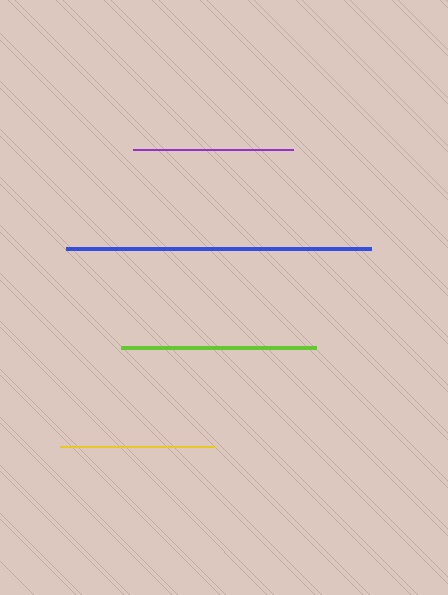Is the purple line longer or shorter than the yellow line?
The purple line is longer than the yellow line.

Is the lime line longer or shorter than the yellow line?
The lime line is longer than the yellow line.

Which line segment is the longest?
The blue line is the longest at approximately 305 pixels.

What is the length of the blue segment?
The blue segment is approximately 305 pixels long.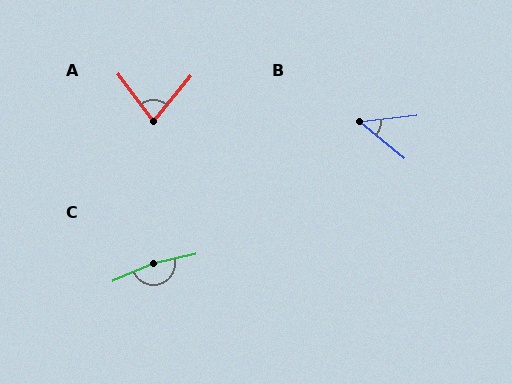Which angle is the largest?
C, at approximately 169 degrees.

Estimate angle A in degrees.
Approximately 77 degrees.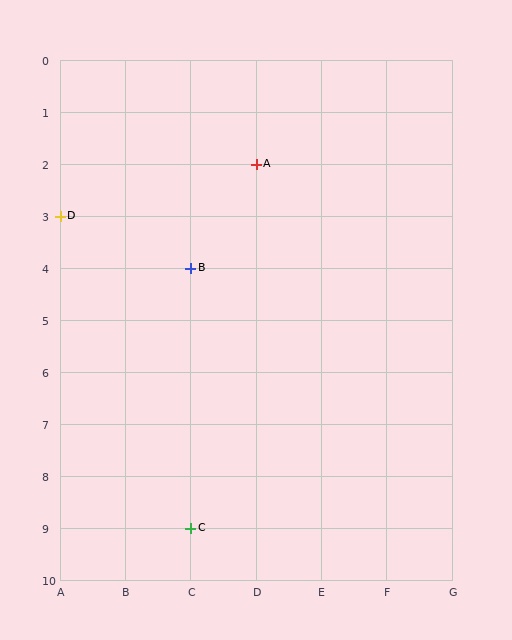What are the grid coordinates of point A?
Point A is at grid coordinates (D, 2).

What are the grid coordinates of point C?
Point C is at grid coordinates (C, 9).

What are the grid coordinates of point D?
Point D is at grid coordinates (A, 3).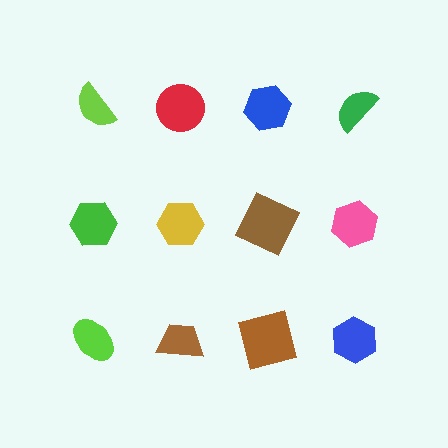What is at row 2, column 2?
A yellow hexagon.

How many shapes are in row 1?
4 shapes.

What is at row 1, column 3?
A blue hexagon.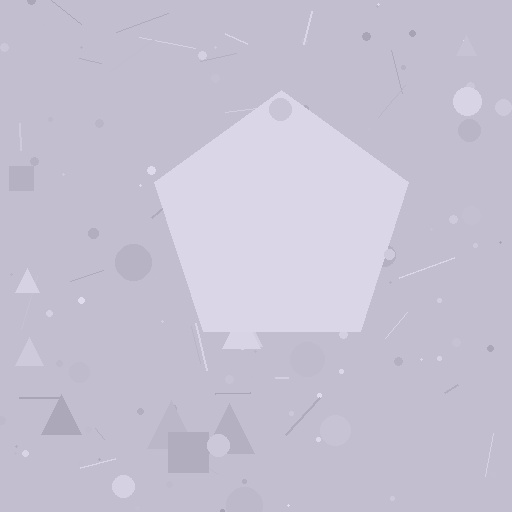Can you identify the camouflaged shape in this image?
The camouflaged shape is a pentagon.